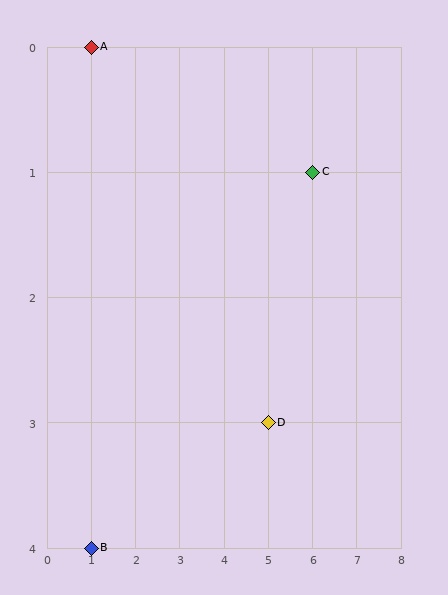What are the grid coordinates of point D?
Point D is at grid coordinates (5, 3).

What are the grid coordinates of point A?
Point A is at grid coordinates (1, 0).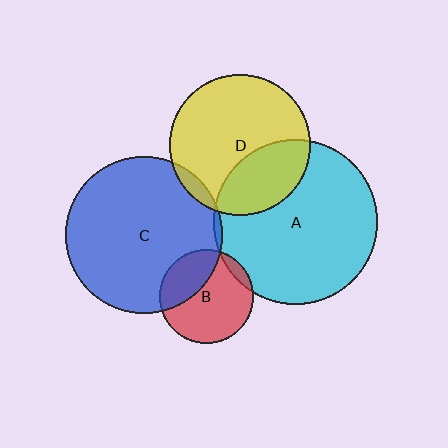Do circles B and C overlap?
Yes.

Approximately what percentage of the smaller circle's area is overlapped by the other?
Approximately 35%.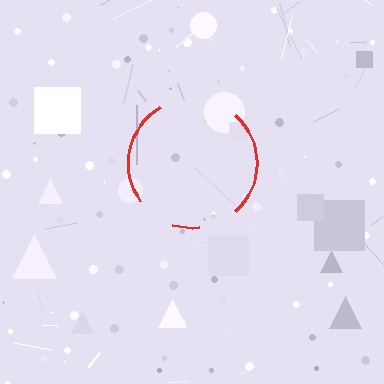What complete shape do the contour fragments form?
The contour fragments form a circle.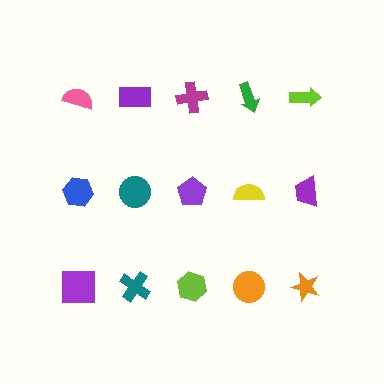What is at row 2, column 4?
A yellow semicircle.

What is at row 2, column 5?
A purple trapezoid.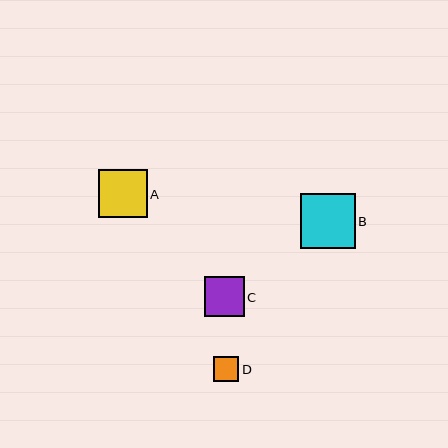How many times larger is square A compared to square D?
Square A is approximately 1.9 times the size of square D.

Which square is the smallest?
Square D is the smallest with a size of approximately 25 pixels.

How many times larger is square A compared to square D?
Square A is approximately 1.9 times the size of square D.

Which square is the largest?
Square B is the largest with a size of approximately 55 pixels.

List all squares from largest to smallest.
From largest to smallest: B, A, C, D.